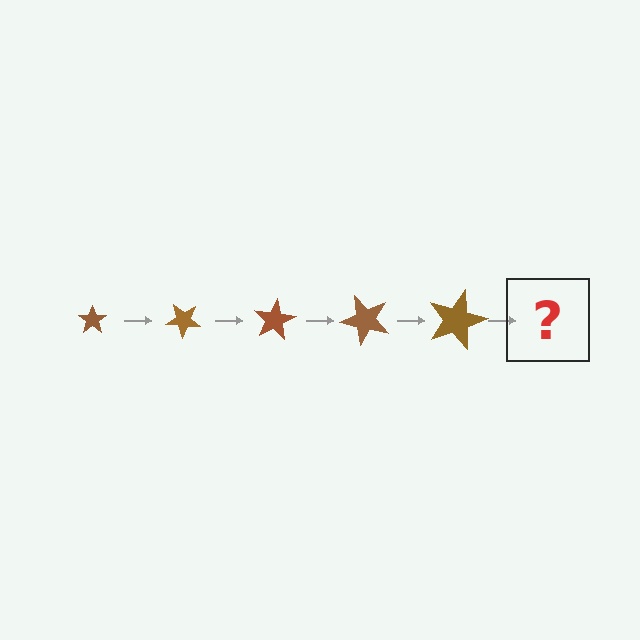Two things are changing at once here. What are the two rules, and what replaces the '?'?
The two rules are that the star grows larger each step and it rotates 40 degrees each step. The '?' should be a star, larger than the previous one and rotated 200 degrees from the start.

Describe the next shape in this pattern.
It should be a star, larger than the previous one and rotated 200 degrees from the start.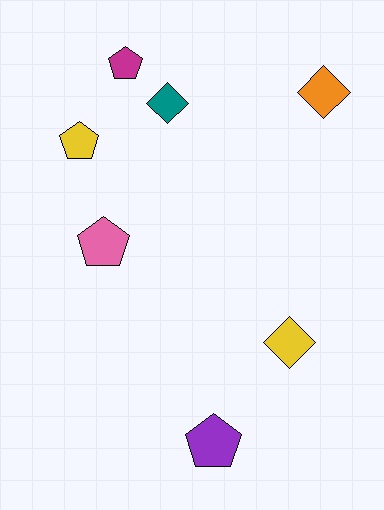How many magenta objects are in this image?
There is 1 magenta object.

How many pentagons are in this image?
There are 4 pentagons.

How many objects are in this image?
There are 7 objects.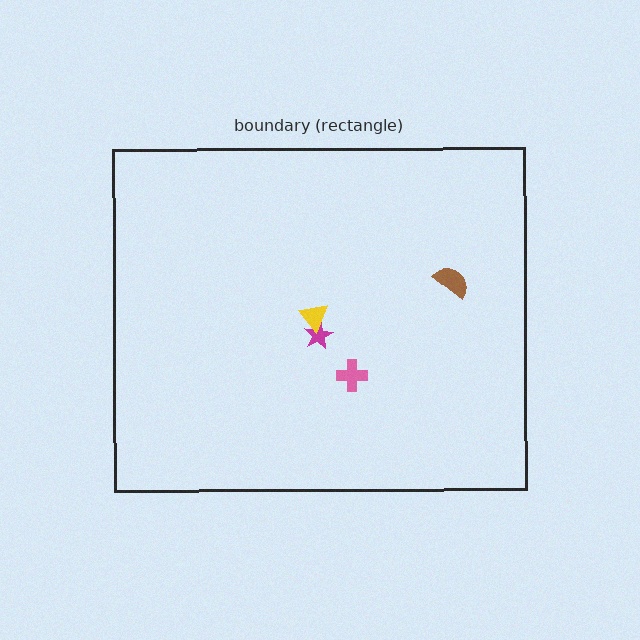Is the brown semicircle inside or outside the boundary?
Inside.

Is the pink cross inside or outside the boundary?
Inside.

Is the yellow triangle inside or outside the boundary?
Inside.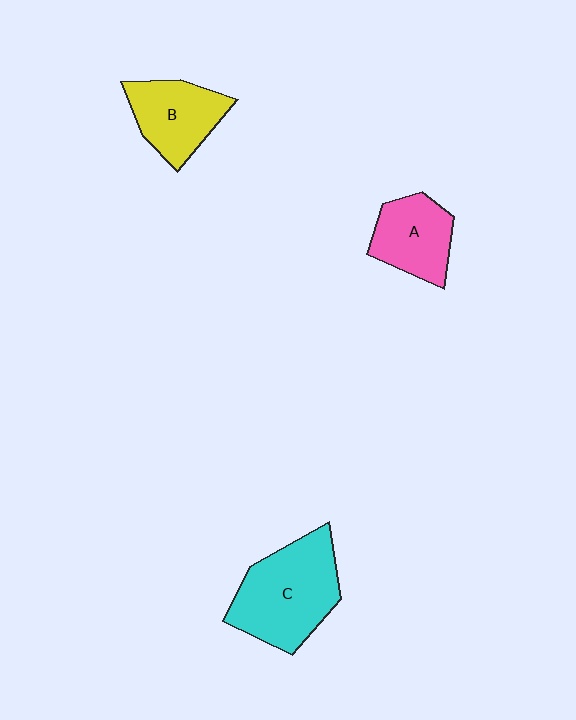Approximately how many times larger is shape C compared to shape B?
Approximately 1.5 times.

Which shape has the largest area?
Shape C (cyan).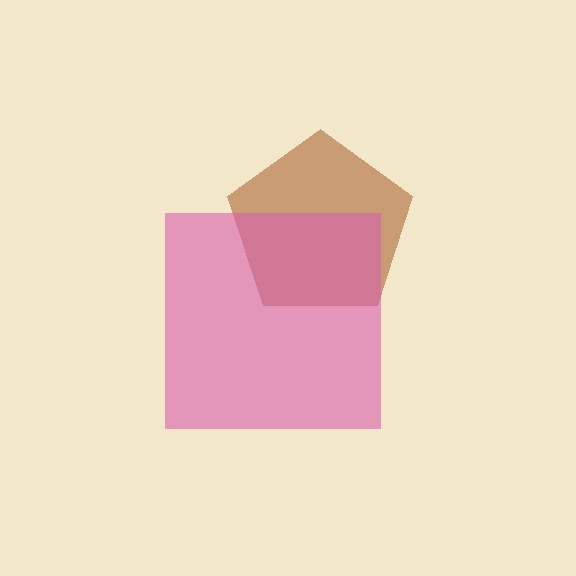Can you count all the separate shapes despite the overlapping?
Yes, there are 2 separate shapes.